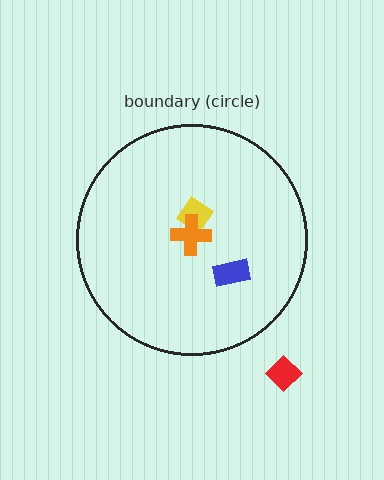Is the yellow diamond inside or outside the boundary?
Inside.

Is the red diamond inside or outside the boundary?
Outside.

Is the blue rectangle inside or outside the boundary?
Inside.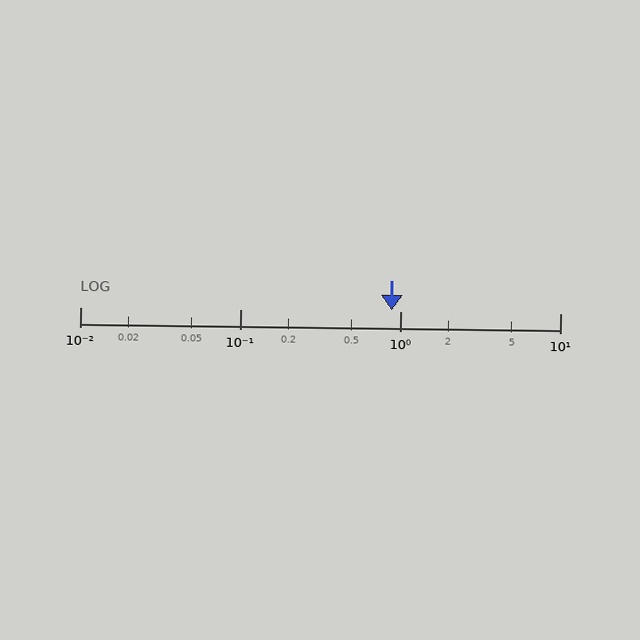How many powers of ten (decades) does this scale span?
The scale spans 3 decades, from 0.01 to 10.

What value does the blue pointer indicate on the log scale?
The pointer indicates approximately 0.88.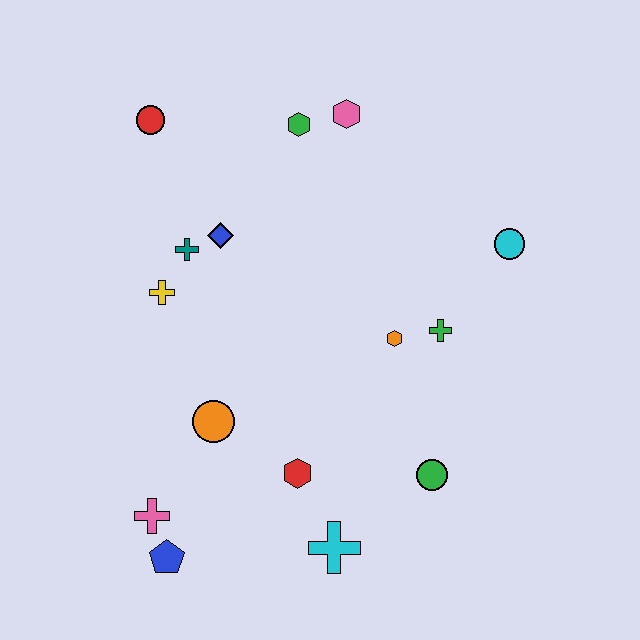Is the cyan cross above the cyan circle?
No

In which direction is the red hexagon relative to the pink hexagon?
The red hexagon is below the pink hexagon.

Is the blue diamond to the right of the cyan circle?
No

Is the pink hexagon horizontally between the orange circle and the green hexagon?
No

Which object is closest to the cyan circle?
The green cross is closest to the cyan circle.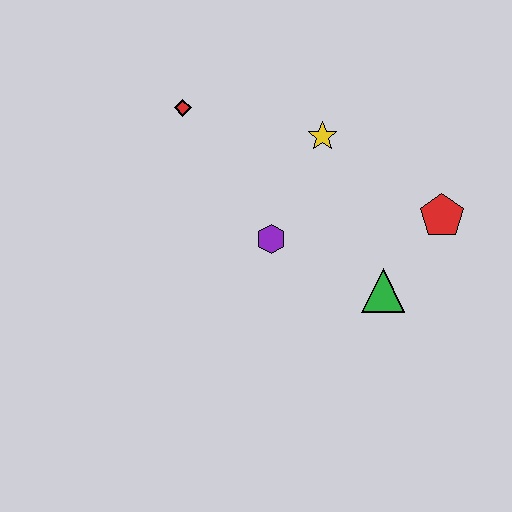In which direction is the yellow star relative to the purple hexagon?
The yellow star is above the purple hexagon.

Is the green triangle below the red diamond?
Yes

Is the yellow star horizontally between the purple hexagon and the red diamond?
No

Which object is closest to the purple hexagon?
The yellow star is closest to the purple hexagon.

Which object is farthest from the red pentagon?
The red diamond is farthest from the red pentagon.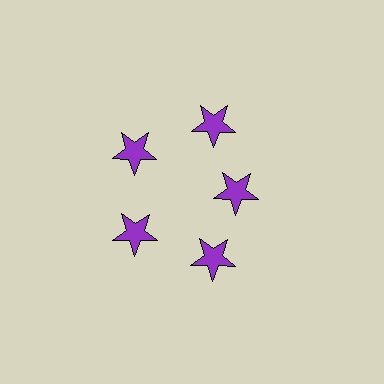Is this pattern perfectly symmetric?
No. The 5 purple stars are arranged in a ring, but one element near the 3 o'clock position is pulled inward toward the center, breaking the 5-fold rotational symmetry.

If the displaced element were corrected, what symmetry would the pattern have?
It would have 5-fold rotational symmetry — the pattern would map onto itself every 72 degrees.